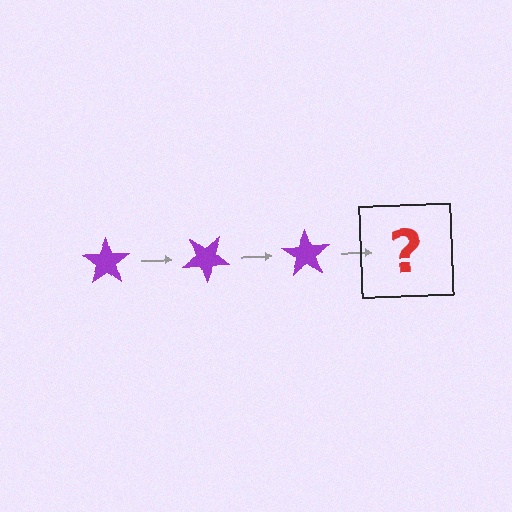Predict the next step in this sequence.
The next step is a purple star rotated 105 degrees.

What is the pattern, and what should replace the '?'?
The pattern is that the star rotates 35 degrees each step. The '?' should be a purple star rotated 105 degrees.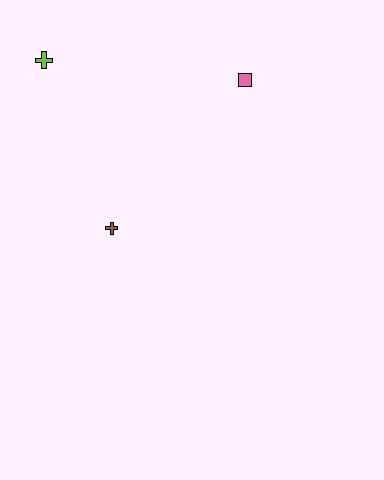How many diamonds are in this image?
There are no diamonds.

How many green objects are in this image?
There are no green objects.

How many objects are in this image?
There are 3 objects.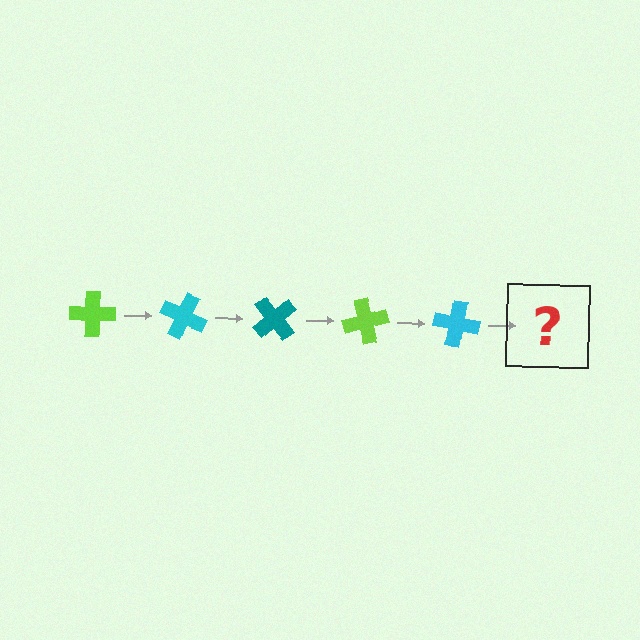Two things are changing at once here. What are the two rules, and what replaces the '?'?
The two rules are that it rotates 25 degrees each step and the color cycles through lime, cyan, and teal. The '?' should be a teal cross, rotated 125 degrees from the start.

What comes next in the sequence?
The next element should be a teal cross, rotated 125 degrees from the start.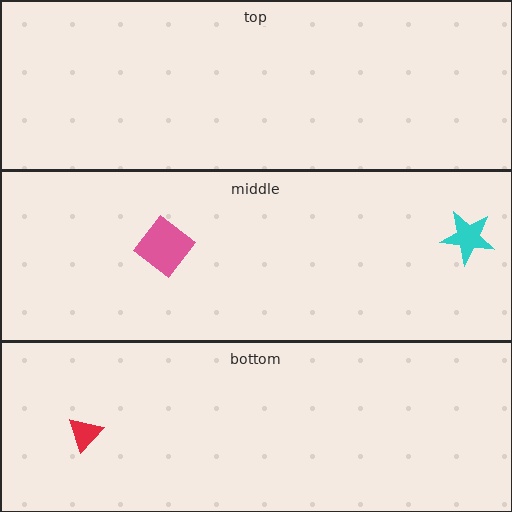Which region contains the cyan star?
The middle region.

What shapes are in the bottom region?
The red triangle.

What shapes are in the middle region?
The pink diamond, the cyan star.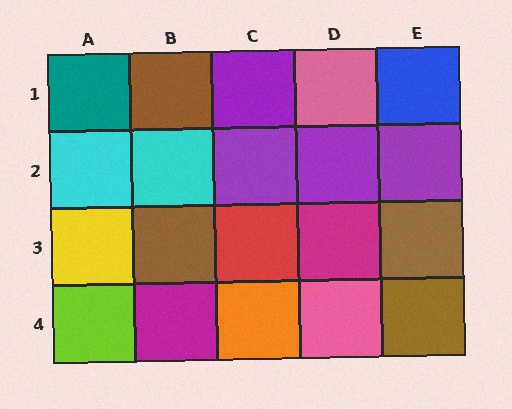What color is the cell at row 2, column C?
Purple.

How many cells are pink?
2 cells are pink.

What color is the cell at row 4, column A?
Lime.